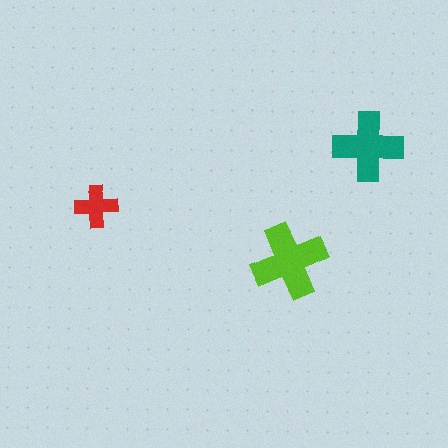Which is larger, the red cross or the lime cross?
The lime one.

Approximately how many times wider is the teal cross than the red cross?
About 1.5 times wider.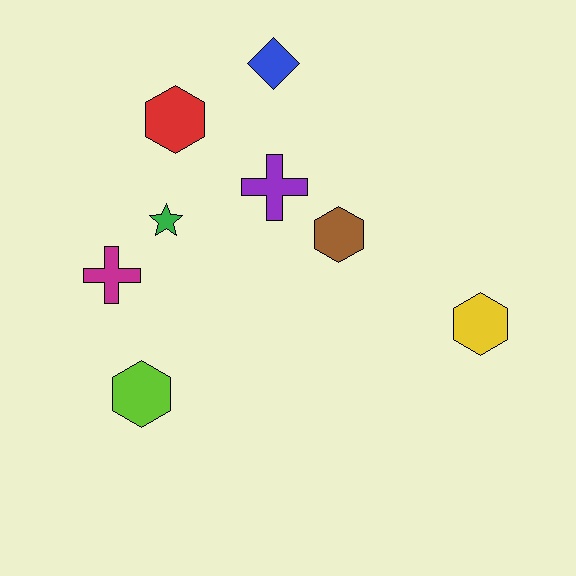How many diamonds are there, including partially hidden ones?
There is 1 diamond.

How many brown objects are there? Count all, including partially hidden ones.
There is 1 brown object.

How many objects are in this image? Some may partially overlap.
There are 8 objects.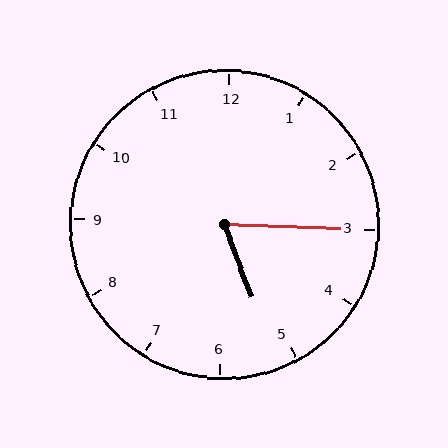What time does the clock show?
5:15.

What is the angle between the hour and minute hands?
Approximately 68 degrees.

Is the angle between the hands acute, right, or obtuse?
It is acute.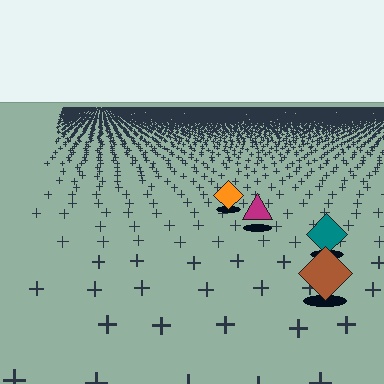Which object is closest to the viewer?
The brown diamond is closest. The texture marks near it are larger and more spread out.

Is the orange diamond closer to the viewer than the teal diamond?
No. The teal diamond is closer — you can tell from the texture gradient: the ground texture is coarser near it.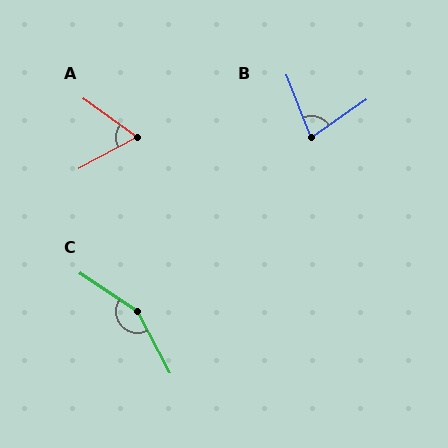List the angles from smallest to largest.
A (64°), B (77°), C (152°).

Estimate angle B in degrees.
Approximately 77 degrees.